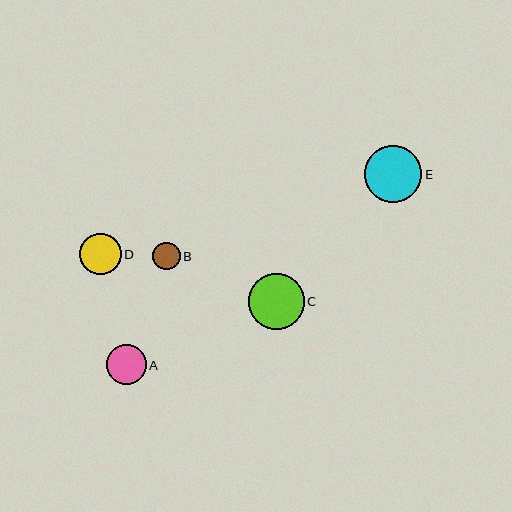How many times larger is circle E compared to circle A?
Circle E is approximately 1.4 times the size of circle A.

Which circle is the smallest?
Circle B is the smallest with a size of approximately 28 pixels.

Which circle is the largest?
Circle E is the largest with a size of approximately 57 pixels.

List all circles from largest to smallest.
From largest to smallest: E, C, D, A, B.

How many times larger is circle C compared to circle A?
Circle C is approximately 1.4 times the size of circle A.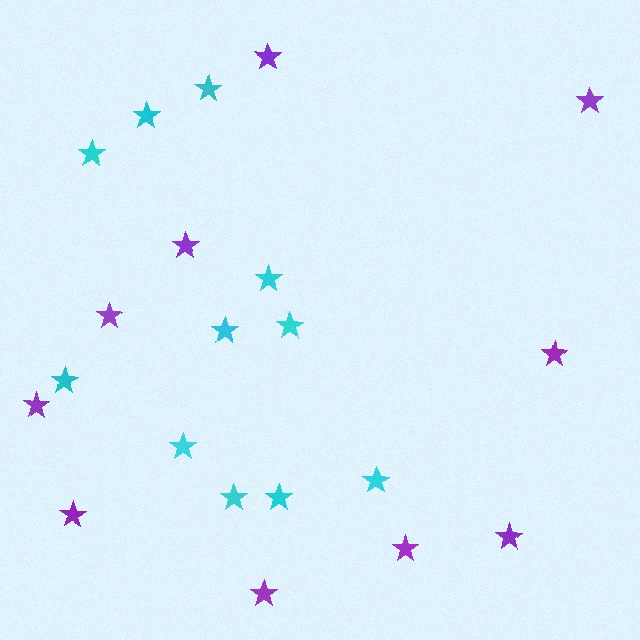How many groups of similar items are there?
There are 2 groups: one group of cyan stars (11) and one group of purple stars (10).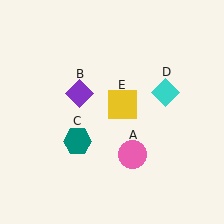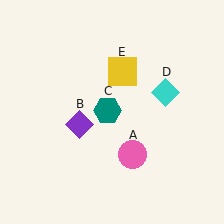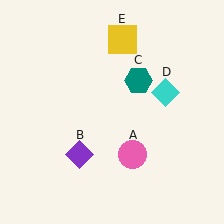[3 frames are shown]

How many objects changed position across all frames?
3 objects changed position: purple diamond (object B), teal hexagon (object C), yellow square (object E).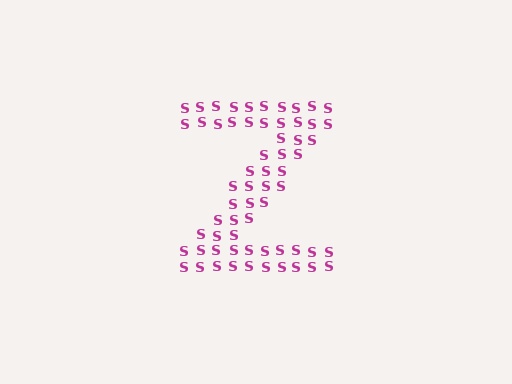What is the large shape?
The large shape is the letter Z.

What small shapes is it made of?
It is made of small letter S's.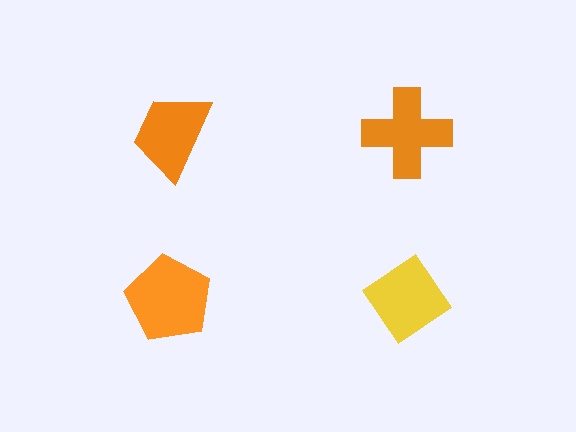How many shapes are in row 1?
2 shapes.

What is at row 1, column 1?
An orange trapezoid.